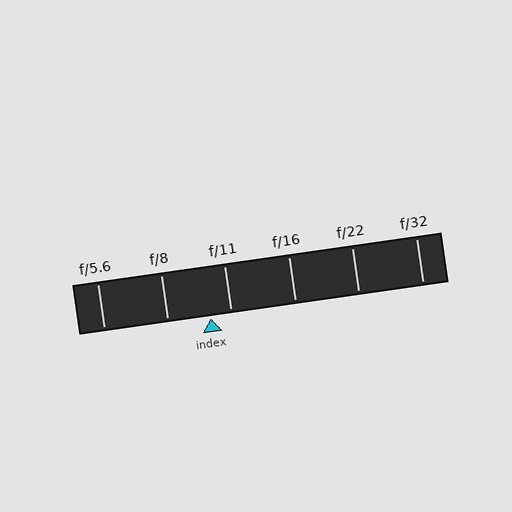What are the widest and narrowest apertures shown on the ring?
The widest aperture shown is f/5.6 and the narrowest is f/32.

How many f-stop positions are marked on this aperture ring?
There are 6 f-stop positions marked.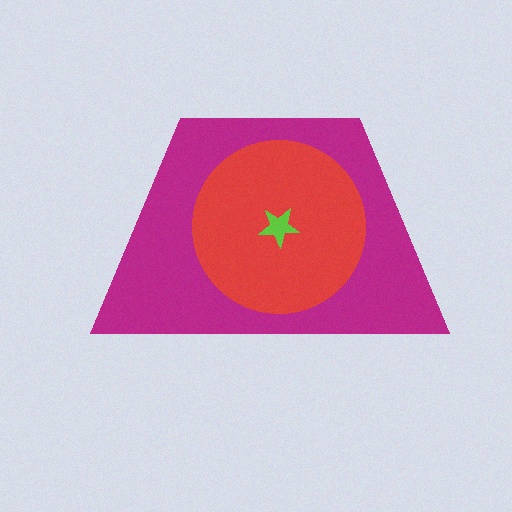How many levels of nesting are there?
3.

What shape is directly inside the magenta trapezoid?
The red circle.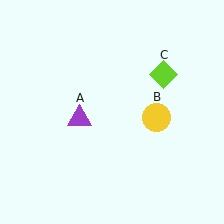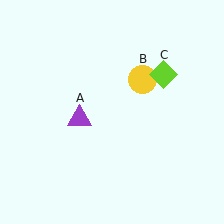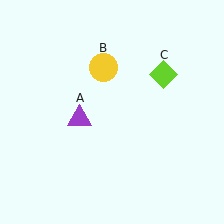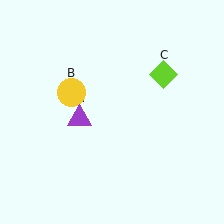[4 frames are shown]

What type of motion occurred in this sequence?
The yellow circle (object B) rotated counterclockwise around the center of the scene.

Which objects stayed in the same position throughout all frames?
Purple triangle (object A) and lime diamond (object C) remained stationary.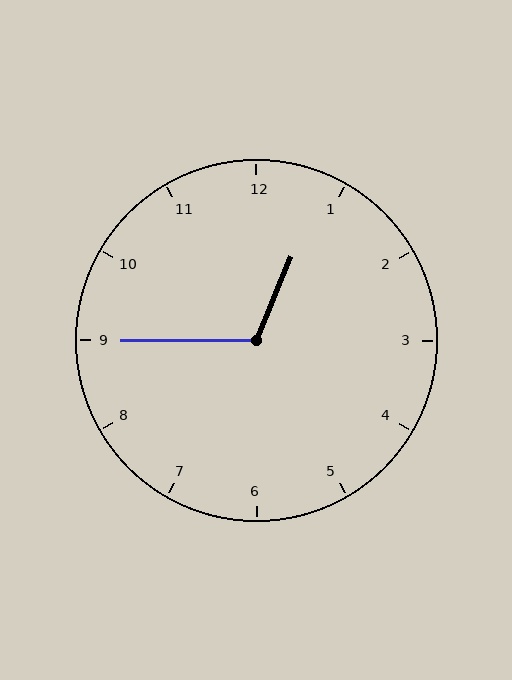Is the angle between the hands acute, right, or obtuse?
It is obtuse.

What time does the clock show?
12:45.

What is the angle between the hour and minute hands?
Approximately 112 degrees.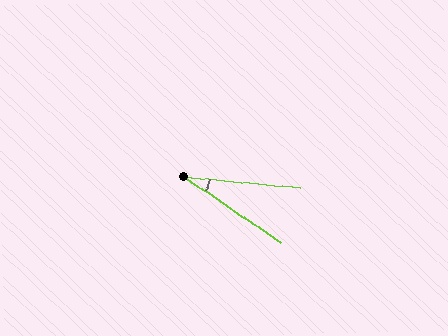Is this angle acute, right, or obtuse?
It is acute.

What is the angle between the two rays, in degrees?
Approximately 28 degrees.